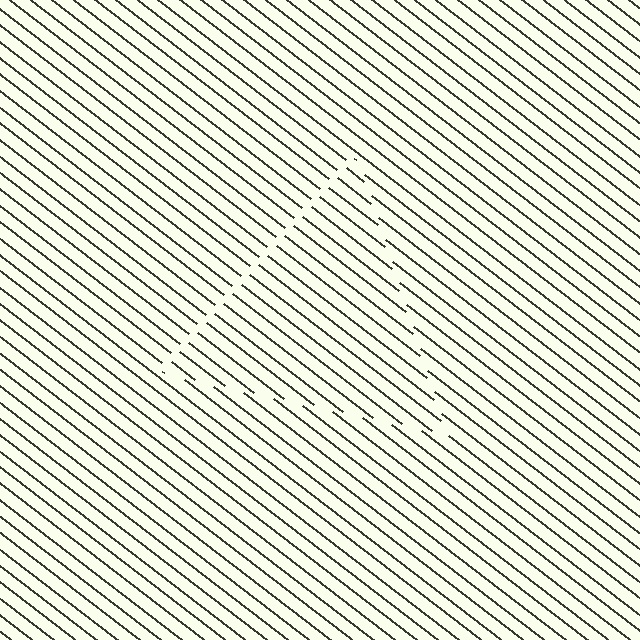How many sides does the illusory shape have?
3 sides — the line-ends trace a triangle.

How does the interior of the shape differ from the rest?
The interior of the shape contains the same grating, shifted by half a period — the contour is defined by the phase discontinuity where line-ends from the inner and outer gratings abut.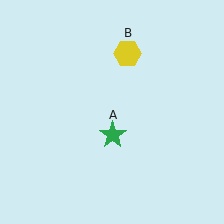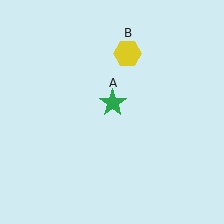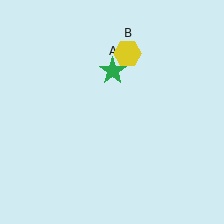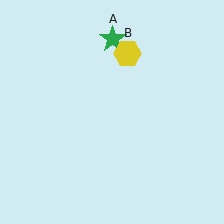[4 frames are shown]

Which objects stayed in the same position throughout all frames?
Yellow hexagon (object B) remained stationary.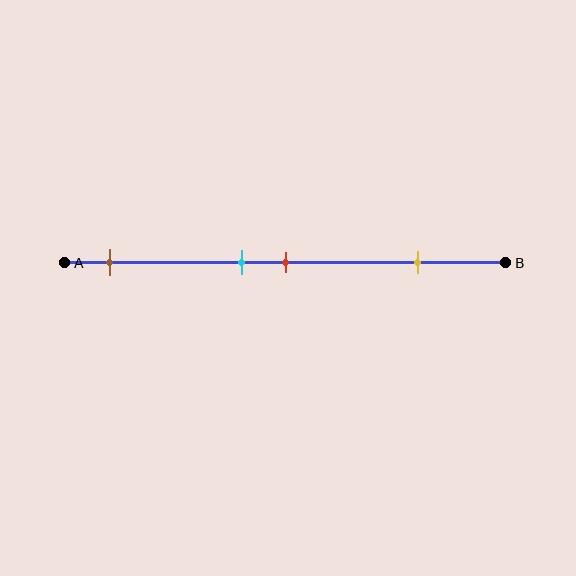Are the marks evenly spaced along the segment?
No, the marks are not evenly spaced.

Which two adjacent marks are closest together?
The cyan and red marks are the closest adjacent pair.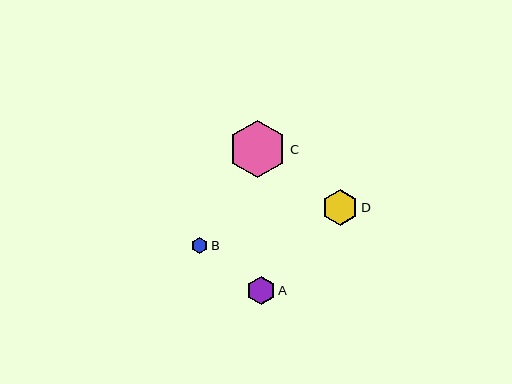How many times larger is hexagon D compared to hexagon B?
Hexagon D is approximately 2.2 times the size of hexagon B.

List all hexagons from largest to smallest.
From largest to smallest: C, D, A, B.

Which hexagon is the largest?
Hexagon C is the largest with a size of approximately 58 pixels.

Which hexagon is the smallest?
Hexagon B is the smallest with a size of approximately 17 pixels.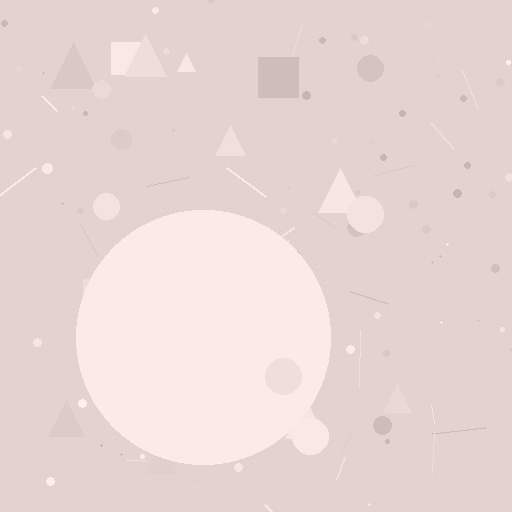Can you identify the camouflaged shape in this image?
The camouflaged shape is a circle.